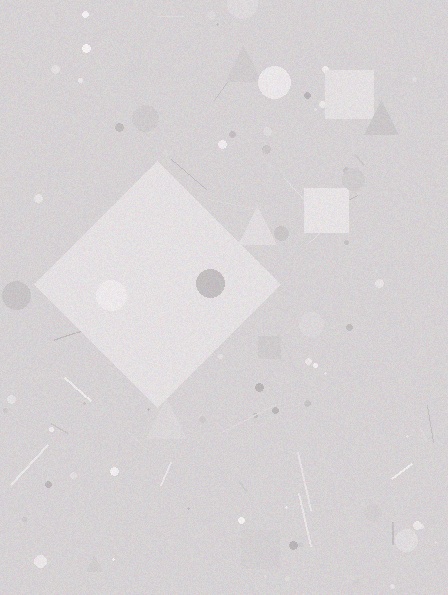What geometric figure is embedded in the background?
A diamond is embedded in the background.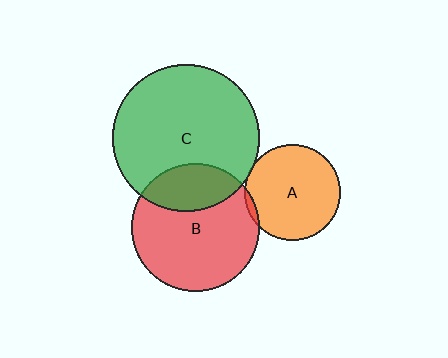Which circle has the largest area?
Circle C (green).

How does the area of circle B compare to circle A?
Approximately 1.8 times.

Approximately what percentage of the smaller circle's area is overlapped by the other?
Approximately 25%.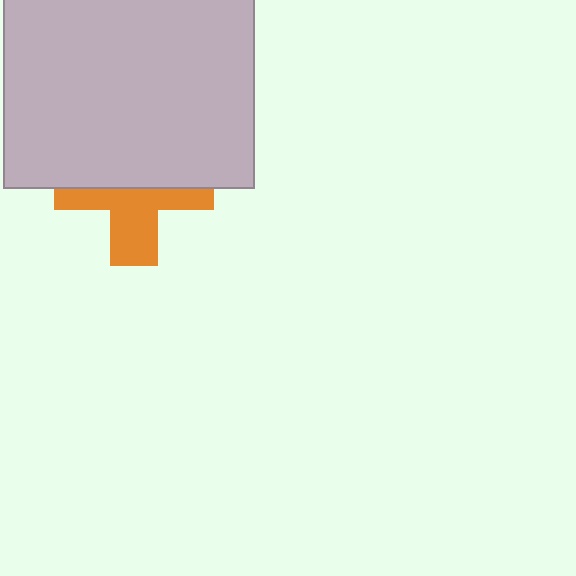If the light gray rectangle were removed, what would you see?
You would see the complete orange cross.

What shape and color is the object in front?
The object in front is a light gray rectangle.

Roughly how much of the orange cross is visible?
About half of it is visible (roughly 45%).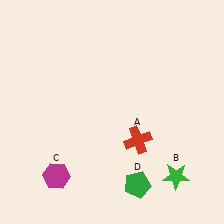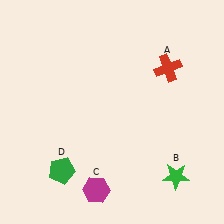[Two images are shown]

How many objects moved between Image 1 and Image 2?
3 objects moved between the two images.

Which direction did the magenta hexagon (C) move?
The magenta hexagon (C) moved right.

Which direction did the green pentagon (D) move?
The green pentagon (D) moved left.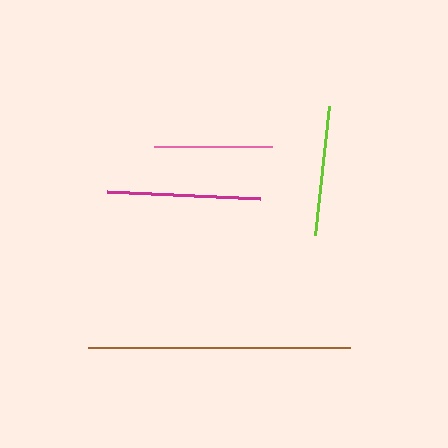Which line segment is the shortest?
The pink line is the shortest at approximately 118 pixels.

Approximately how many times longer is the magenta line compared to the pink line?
The magenta line is approximately 1.3 times the length of the pink line.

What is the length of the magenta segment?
The magenta segment is approximately 153 pixels long.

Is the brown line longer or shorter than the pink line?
The brown line is longer than the pink line.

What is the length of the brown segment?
The brown segment is approximately 262 pixels long.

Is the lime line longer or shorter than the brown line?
The brown line is longer than the lime line.